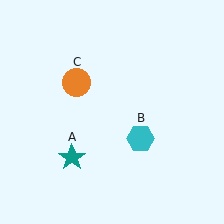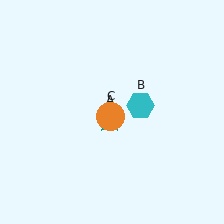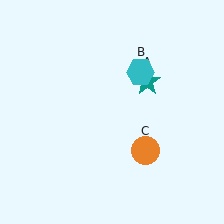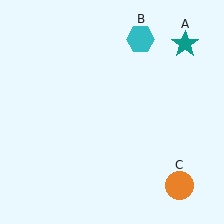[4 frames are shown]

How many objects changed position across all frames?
3 objects changed position: teal star (object A), cyan hexagon (object B), orange circle (object C).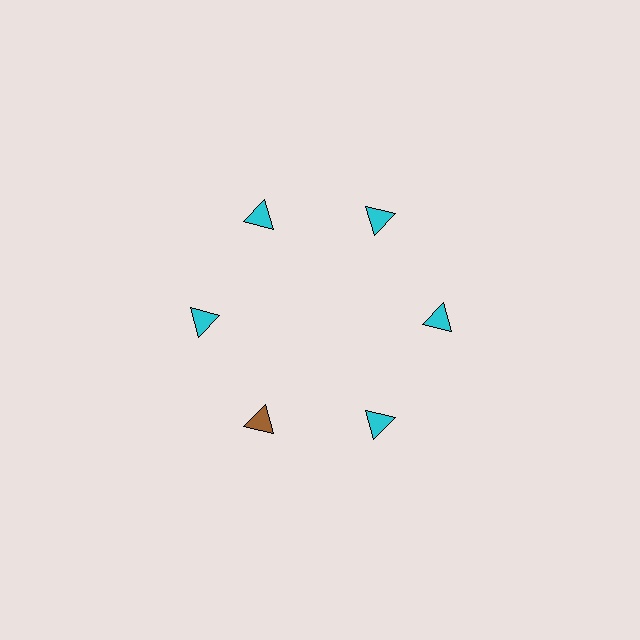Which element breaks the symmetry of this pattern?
The brown triangle at roughly the 7 o'clock position breaks the symmetry. All other shapes are cyan triangles.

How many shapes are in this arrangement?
There are 6 shapes arranged in a ring pattern.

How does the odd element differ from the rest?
It has a different color: brown instead of cyan.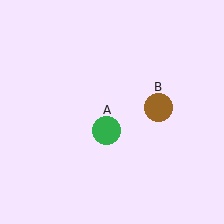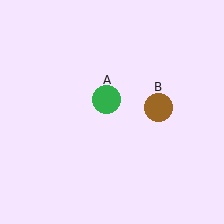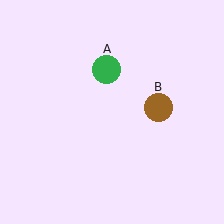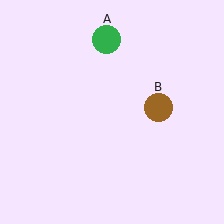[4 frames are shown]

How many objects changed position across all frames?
1 object changed position: green circle (object A).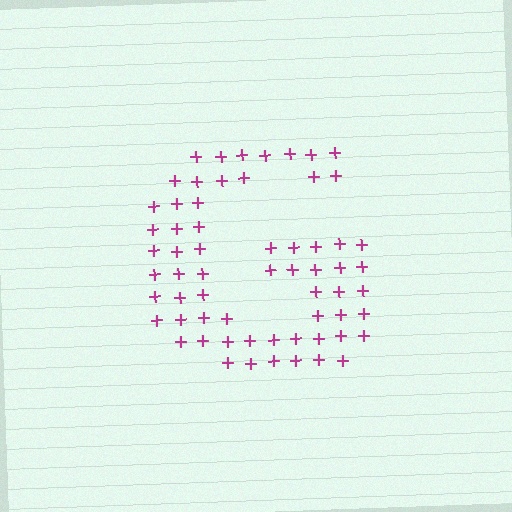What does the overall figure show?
The overall figure shows the letter G.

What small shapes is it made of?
It is made of small plus signs.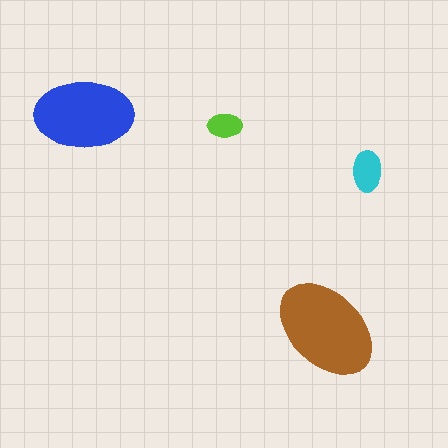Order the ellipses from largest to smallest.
the brown one, the blue one, the cyan one, the lime one.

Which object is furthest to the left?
The blue ellipse is leftmost.